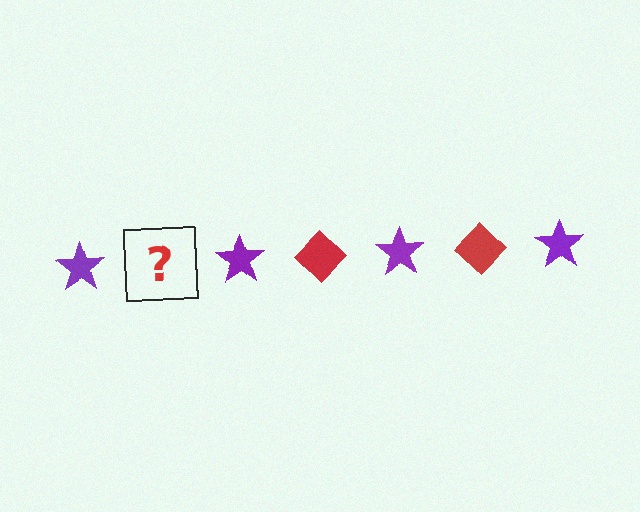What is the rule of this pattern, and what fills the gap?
The rule is that the pattern alternates between purple star and red diamond. The gap should be filled with a red diamond.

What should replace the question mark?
The question mark should be replaced with a red diamond.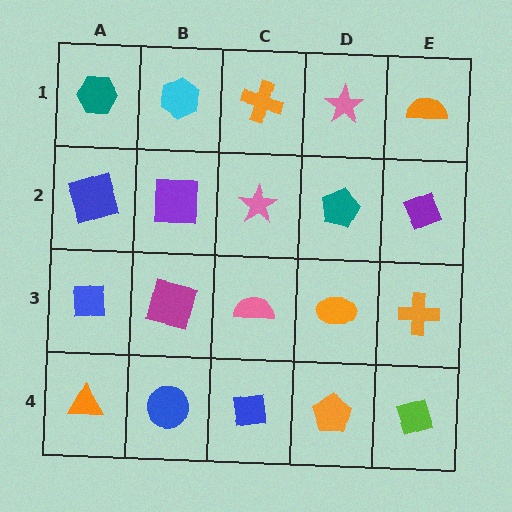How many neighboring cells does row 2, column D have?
4.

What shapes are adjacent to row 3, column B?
A purple square (row 2, column B), a blue circle (row 4, column B), a blue square (row 3, column A), a pink semicircle (row 3, column C).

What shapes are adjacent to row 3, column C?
A pink star (row 2, column C), a blue square (row 4, column C), a magenta square (row 3, column B), an orange ellipse (row 3, column D).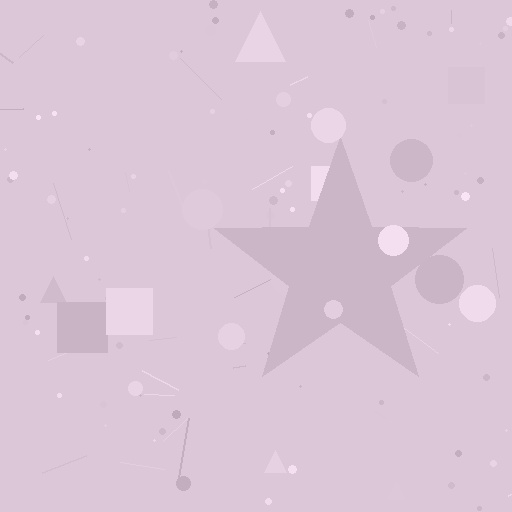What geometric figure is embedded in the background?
A star is embedded in the background.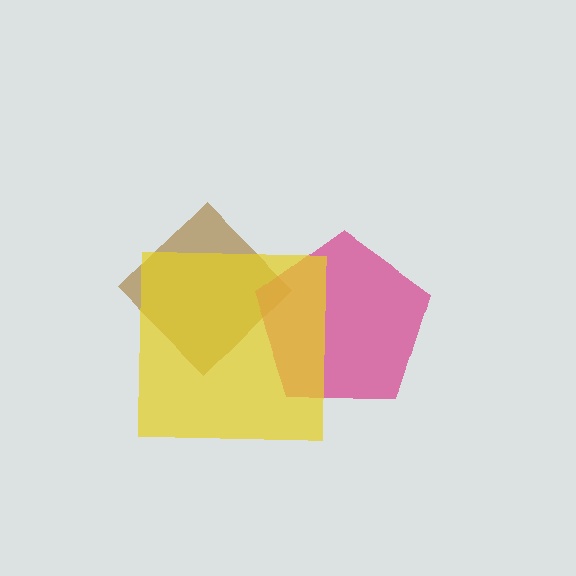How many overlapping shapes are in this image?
There are 3 overlapping shapes in the image.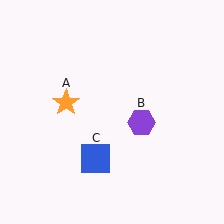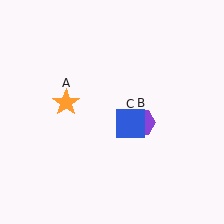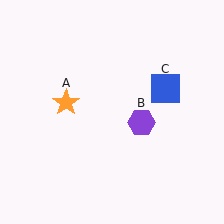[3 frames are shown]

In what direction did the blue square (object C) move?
The blue square (object C) moved up and to the right.